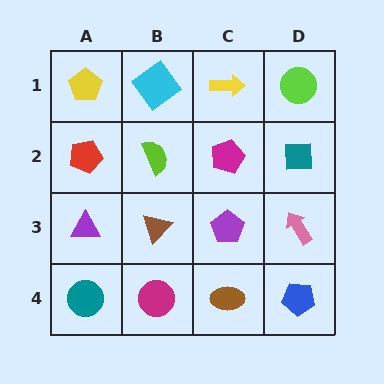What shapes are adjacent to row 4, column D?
A pink arrow (row 3, column D), a brown ellipse (row 4, column C).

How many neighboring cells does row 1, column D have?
2.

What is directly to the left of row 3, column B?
A purple triangle.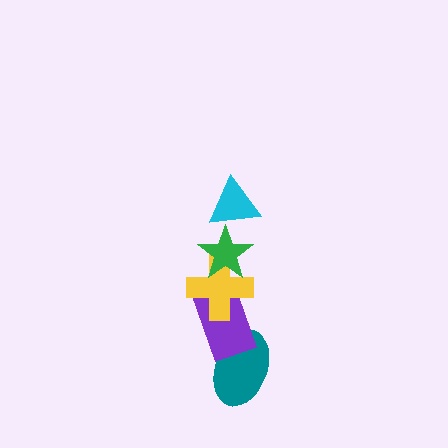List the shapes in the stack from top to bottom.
From top to bottom: the cyan triangle, the green star, the yellow cross, the purple rectangle, the teal ellipse.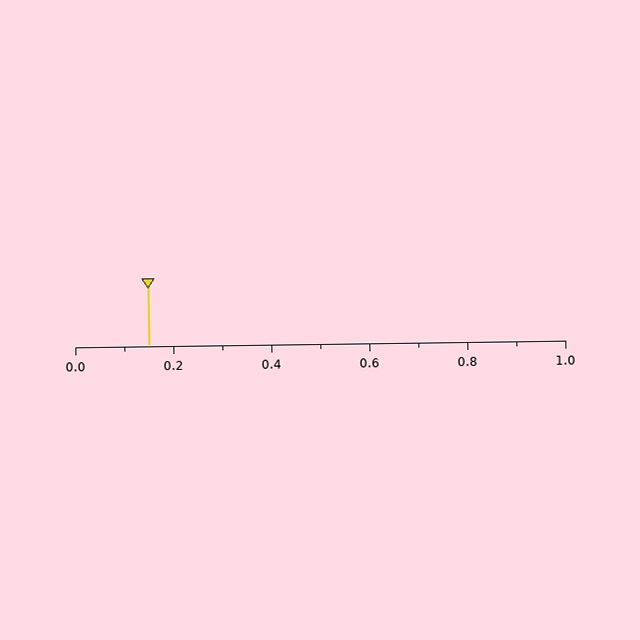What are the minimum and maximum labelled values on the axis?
The axis runs from 0.0 to 1.0.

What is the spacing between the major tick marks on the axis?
The major ticks are spaced 0.2 apart.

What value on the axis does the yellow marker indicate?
The marker indicates approximately 0.15.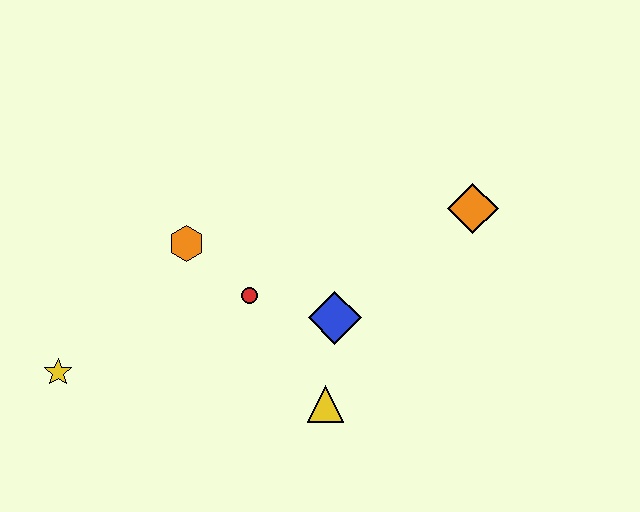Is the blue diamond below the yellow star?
No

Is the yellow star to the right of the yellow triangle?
No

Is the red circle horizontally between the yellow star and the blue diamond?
Yes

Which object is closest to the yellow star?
The orange hexagon is closest to the yellow star.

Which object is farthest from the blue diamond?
The yellow star is farthest from the blue diamond.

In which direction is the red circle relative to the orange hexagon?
The red circle is to the right of the orange hexagon.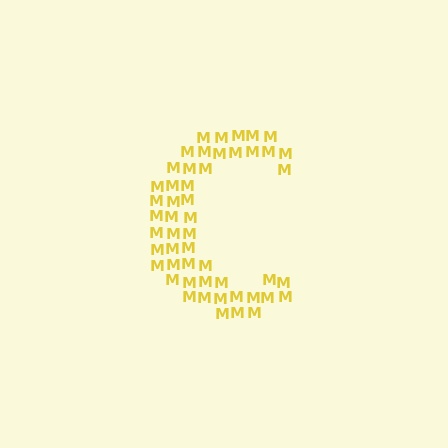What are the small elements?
The small elements are letter M's.